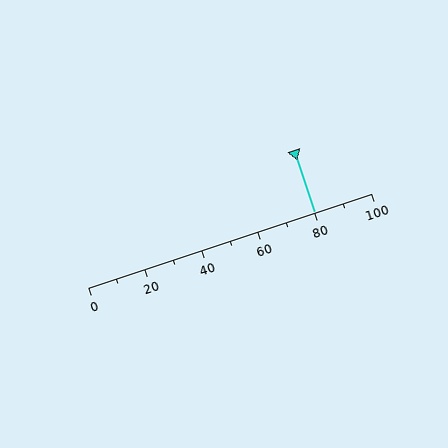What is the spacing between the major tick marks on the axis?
The major ticks are spaced 20 apart.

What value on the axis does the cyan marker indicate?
The marker indicates approximately 80.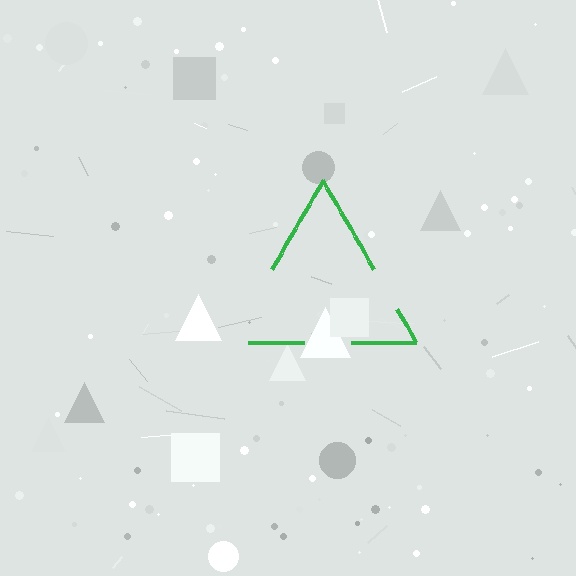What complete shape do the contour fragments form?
The contour fragments form a triangle.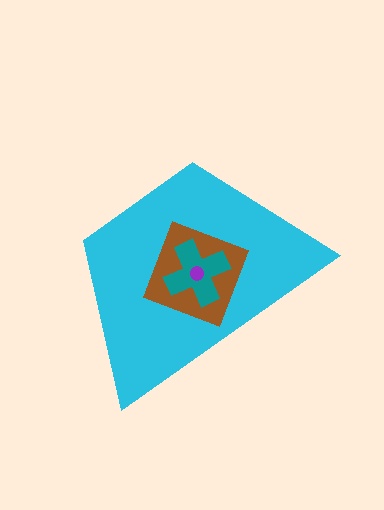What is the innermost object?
The purple circle.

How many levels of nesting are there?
4.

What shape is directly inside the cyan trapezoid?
The brown square.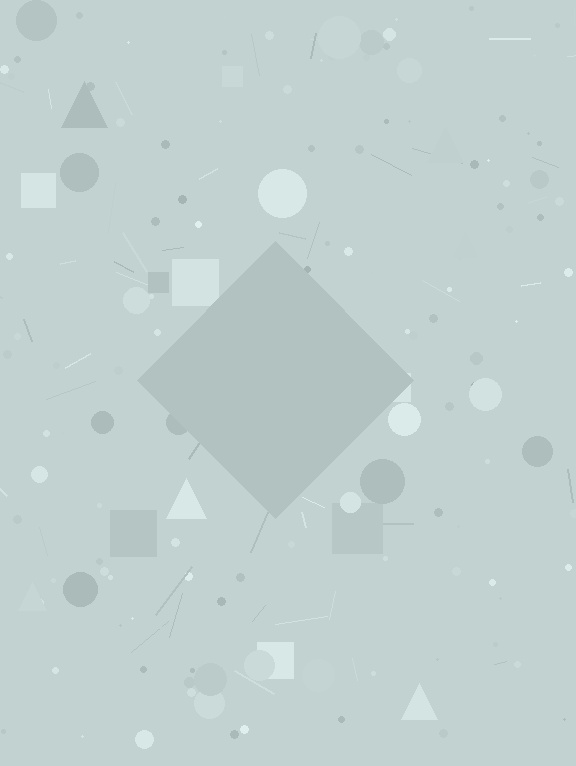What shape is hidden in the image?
A diamond is hidden in the image.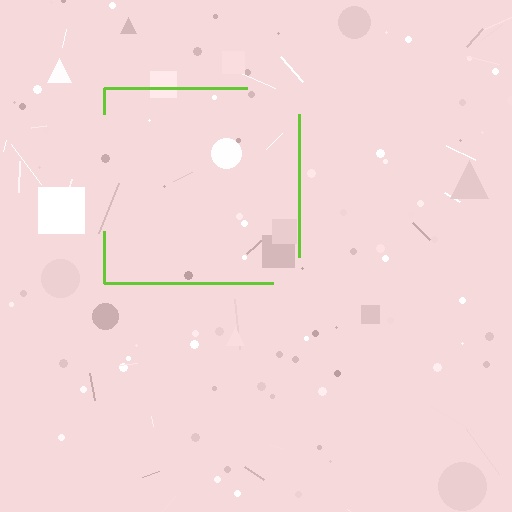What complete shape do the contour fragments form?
The contour fragments form a square.